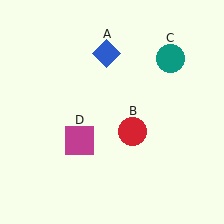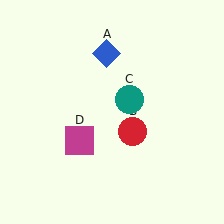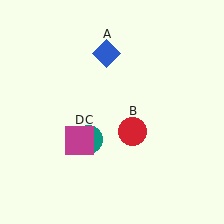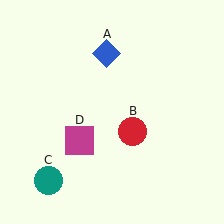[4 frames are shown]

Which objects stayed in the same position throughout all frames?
Blue diamond (object A) and red circle (object B) and magenta square (object D) remained stationary.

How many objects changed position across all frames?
1 object changed position: teal circle (object C).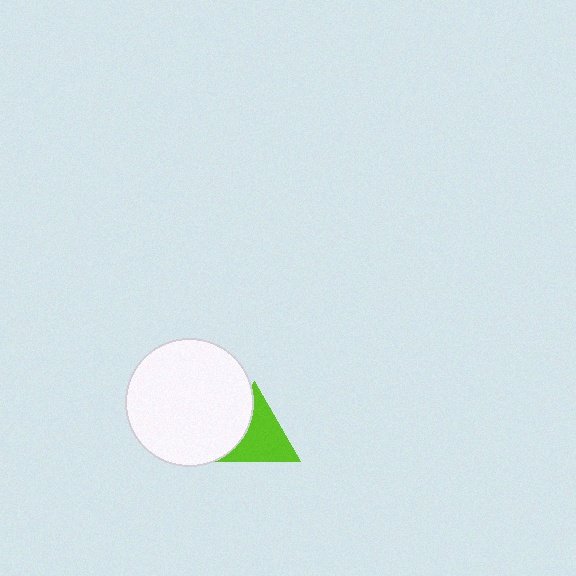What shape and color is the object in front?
The object in front is a white circle.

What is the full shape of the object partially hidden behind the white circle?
The partially hidden object is a lime triangle.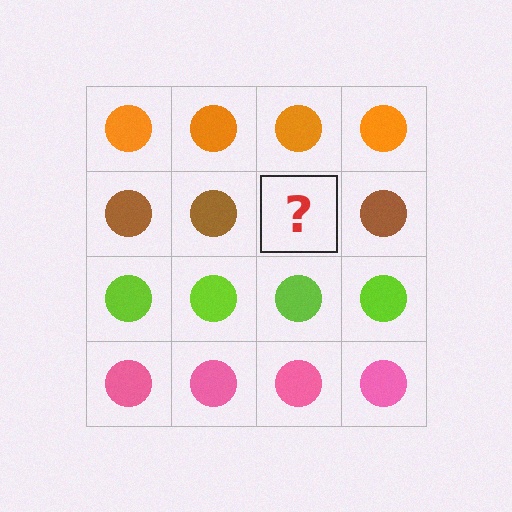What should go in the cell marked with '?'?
The missing cell should contain a brown circle.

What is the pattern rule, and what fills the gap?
The rule is that each row has a consistent color. The gap should be filled with a brown circle.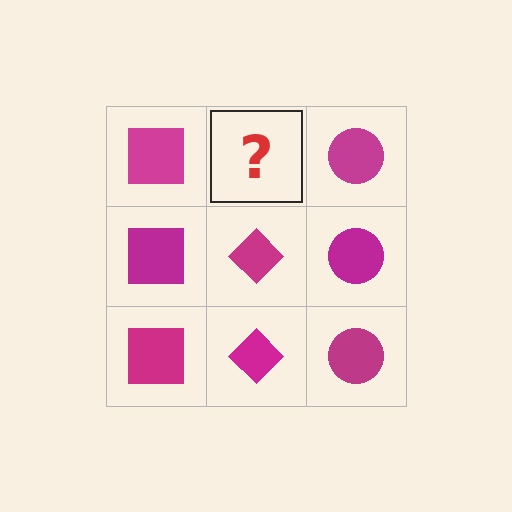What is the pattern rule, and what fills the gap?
The rule is that each column has a consistent shape. The gap should be filled with a magenta diamond.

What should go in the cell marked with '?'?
The missing cell should contain a magenta diamond.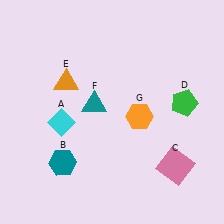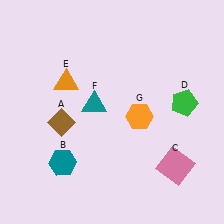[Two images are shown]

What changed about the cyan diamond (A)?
In Image 1, A is cyan. In Image 2, it changed to brown.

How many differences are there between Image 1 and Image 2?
There is 1 difference between the two images.